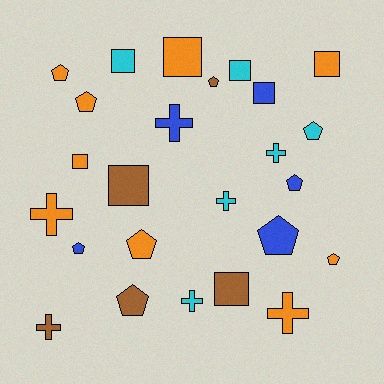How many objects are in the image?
There are 25 objects.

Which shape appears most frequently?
Pentagon, with 10 objects.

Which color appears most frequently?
Orange, with 9 objects.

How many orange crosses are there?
There are 2 orange crosses.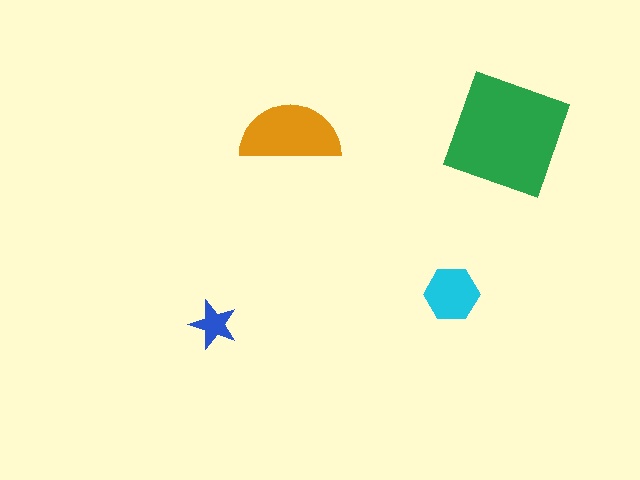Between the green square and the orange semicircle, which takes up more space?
The green square.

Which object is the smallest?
The blue star.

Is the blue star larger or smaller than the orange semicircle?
Smaller.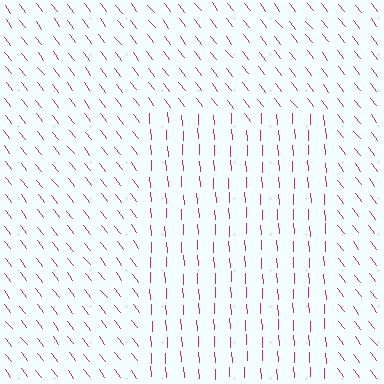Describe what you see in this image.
The image is filled with small magenta line segments. A rectangle region in the image has lines oriented differently from the surrounding lines, creating a visible texture boundary.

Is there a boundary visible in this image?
Yes, there is a texture boundary formed by a change in line orientation.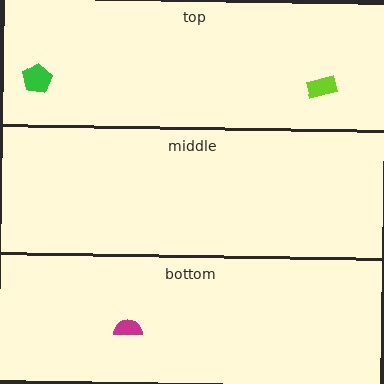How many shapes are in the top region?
2.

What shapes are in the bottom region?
The magenta semicircle.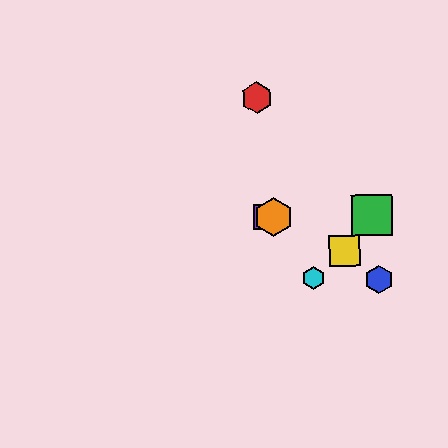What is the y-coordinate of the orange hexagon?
The orange hexagon is at y≈217.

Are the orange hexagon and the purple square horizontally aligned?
Yes, both are at y≈217.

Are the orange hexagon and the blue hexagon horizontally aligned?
No, the orange hexagon is at y≈217 and the blue hexagon is at y≈279.